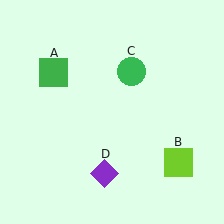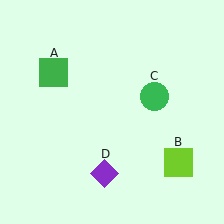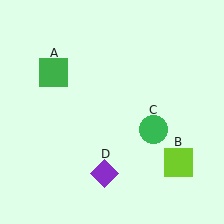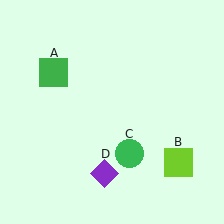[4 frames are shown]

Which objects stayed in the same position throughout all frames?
Green square (object A) and lime square (object B) and purple diamond (object D) remained stationary.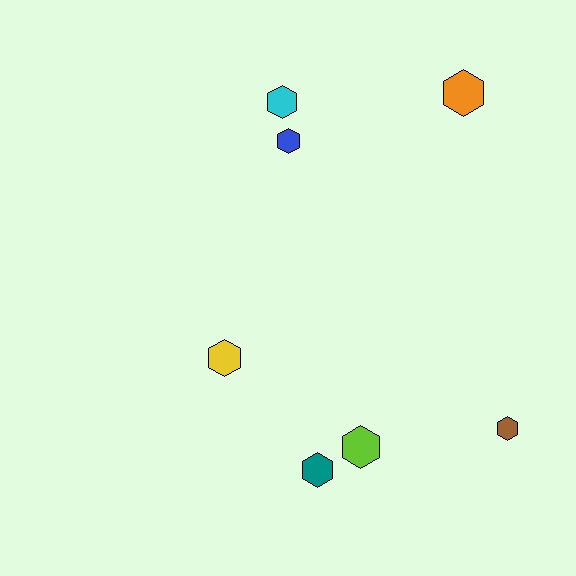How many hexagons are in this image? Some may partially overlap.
There are 7 hexagons.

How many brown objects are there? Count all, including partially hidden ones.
There is 1 brown object.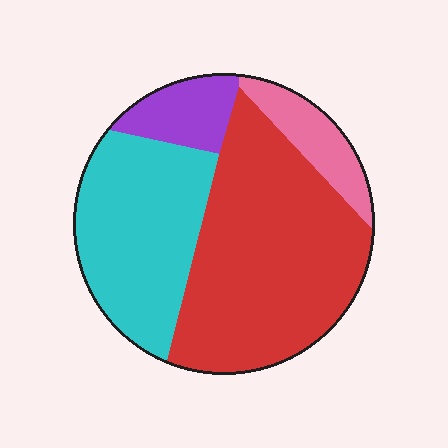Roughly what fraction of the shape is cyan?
Cyan covers around 30% of the shape.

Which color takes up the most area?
Red, at roughly 50%.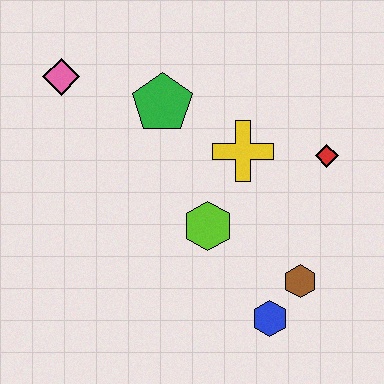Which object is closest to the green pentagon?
The yellow cross is closest to the green pentagon.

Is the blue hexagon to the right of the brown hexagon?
No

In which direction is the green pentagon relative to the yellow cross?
The green pentagon is to the left of the yellow cross.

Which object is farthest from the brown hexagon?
The pink diamond is farthest from the brown hexagon.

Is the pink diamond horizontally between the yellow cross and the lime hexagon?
No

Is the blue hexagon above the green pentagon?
No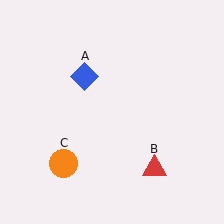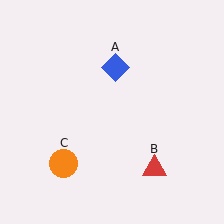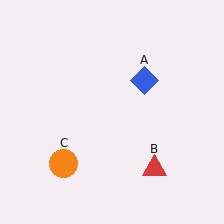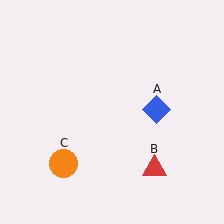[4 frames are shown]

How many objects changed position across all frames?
1 object changed position: blue diamond (object A).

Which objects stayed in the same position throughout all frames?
Red triangle (object B) and orange circle (object C) remained stationary.